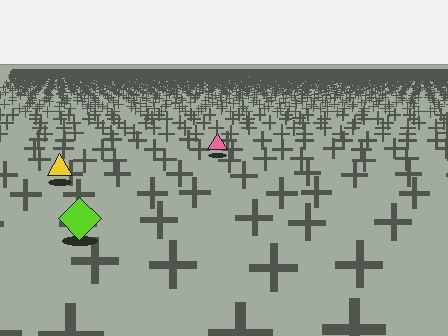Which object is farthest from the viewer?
The pink triangle is farthest from the viewer. It appears smaller and the ground texture around it is denser.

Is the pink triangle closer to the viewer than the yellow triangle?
No. The yellow triangle is closer — you can tell from the texture gradient: the ground texture is coarser near it.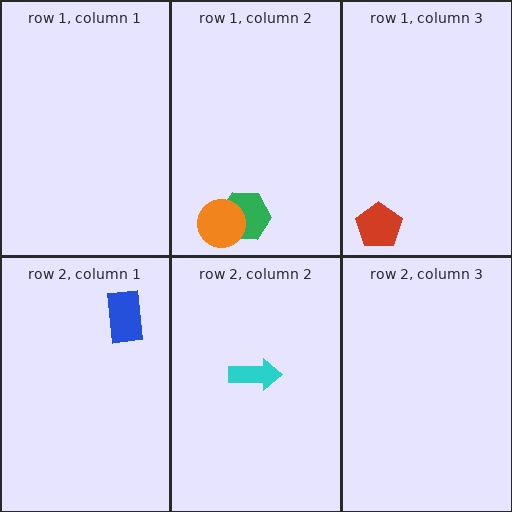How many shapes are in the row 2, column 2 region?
1.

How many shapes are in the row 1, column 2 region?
2.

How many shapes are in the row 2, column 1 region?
1.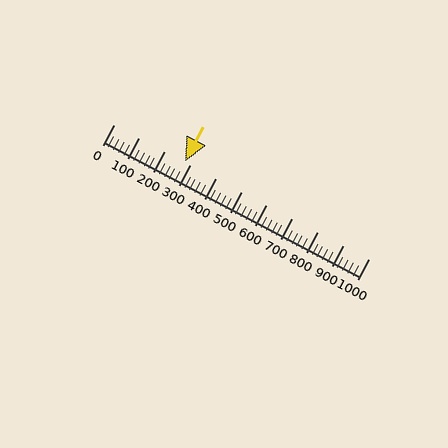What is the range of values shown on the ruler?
The ruler shows values from 0 to 1000.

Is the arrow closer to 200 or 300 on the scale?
The arrow is closer to 300.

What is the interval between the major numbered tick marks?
The major tick marks are spaced 100 units apart.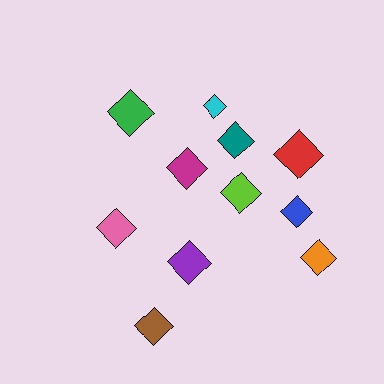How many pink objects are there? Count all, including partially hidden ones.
There is 1 pink object.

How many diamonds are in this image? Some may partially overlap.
There are 11 diamonds.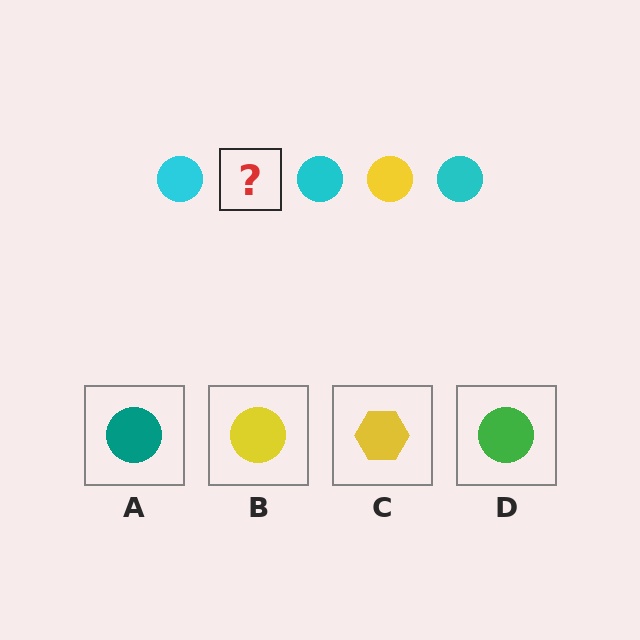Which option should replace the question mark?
Option B.